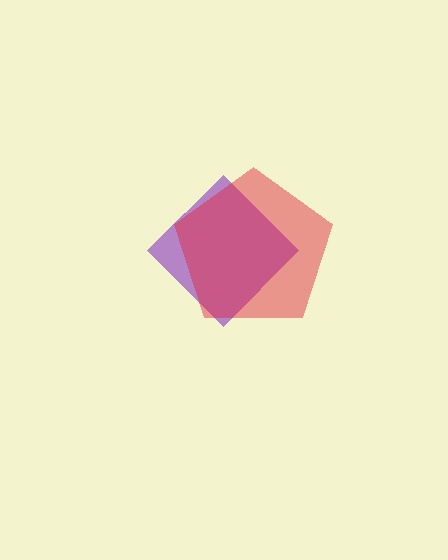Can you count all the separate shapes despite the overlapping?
Yes, there are 2 separate shapes.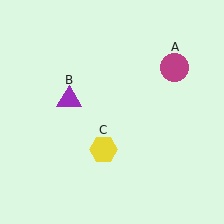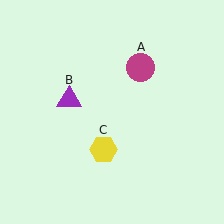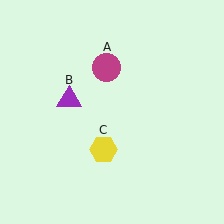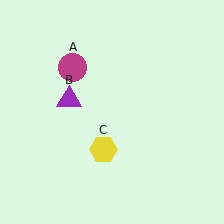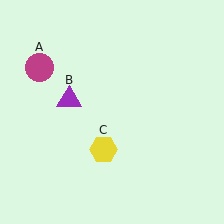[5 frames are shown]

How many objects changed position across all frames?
1 object changed position: magenta circle (object A).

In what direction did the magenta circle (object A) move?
The magenta circle (object A) moved left.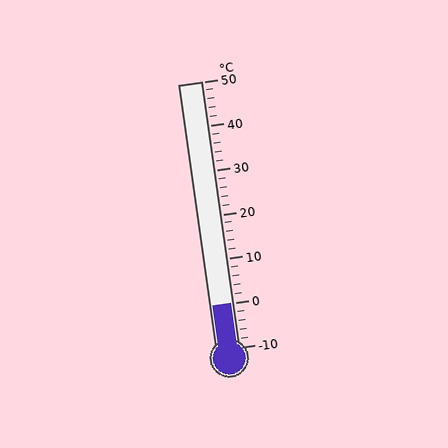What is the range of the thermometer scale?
The thermometer scale ranges from -10°C to 50°C.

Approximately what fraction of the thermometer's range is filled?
The thermometer is filled to approximately 15% of its range.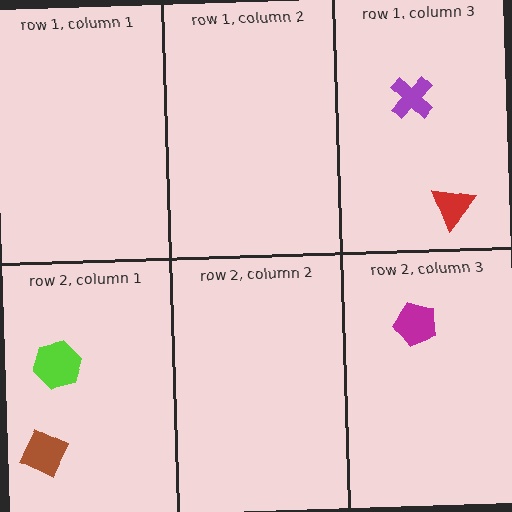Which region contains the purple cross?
The row 1, column 3 region.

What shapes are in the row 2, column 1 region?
The lime hexagon, the brown square.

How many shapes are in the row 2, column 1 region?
2.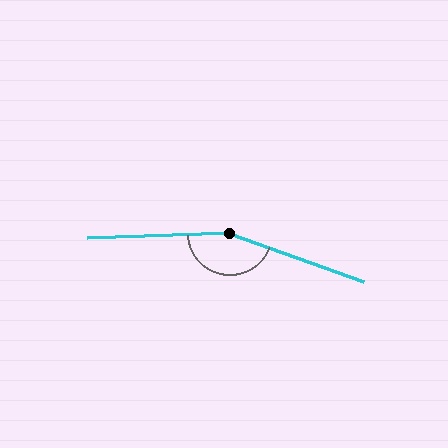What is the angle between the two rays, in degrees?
Approximately 158 degrees.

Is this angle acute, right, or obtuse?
It is obtuse.